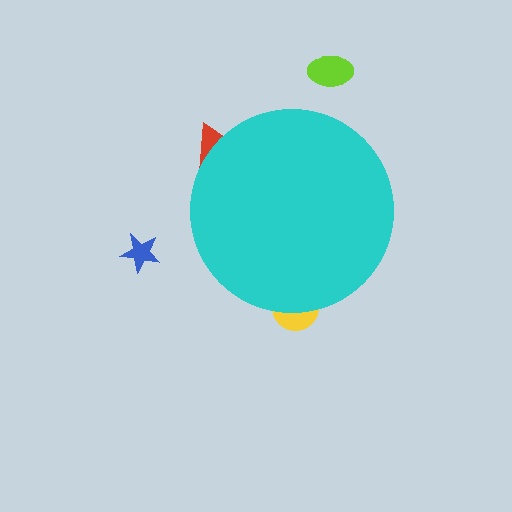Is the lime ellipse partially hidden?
No, the lime ellipse is fully visible.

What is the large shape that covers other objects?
A cyan circle.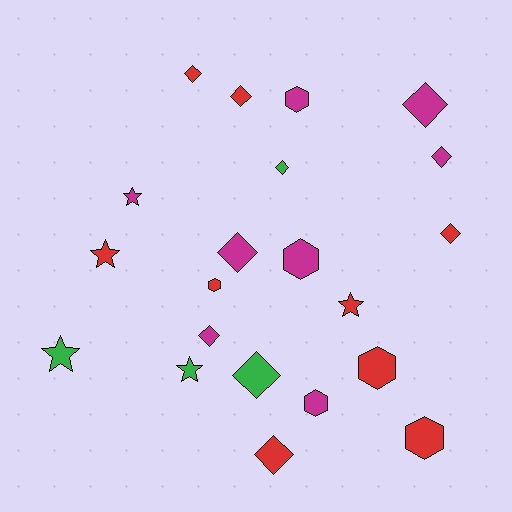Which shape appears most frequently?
Diamond, with 10 objects.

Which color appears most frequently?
Red, with 9 objects.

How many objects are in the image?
There are 21 objects.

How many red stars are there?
There are 2 red stars.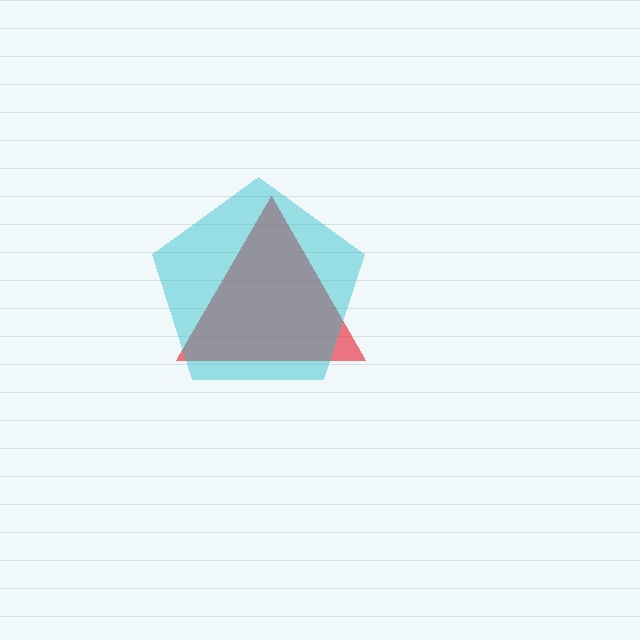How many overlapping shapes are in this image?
There are 2 overlapping shapes in the image.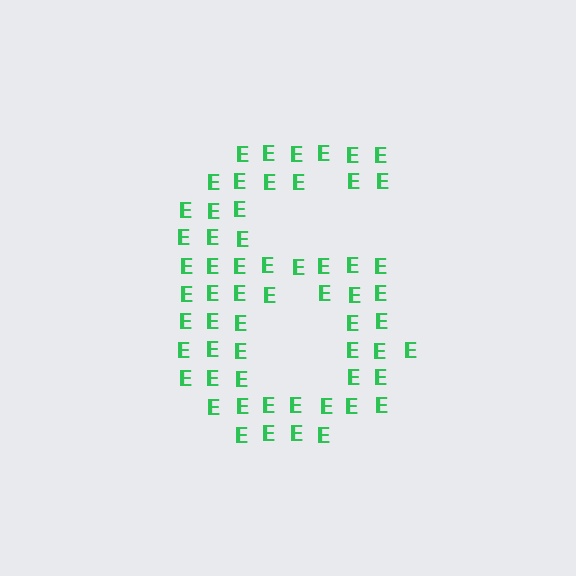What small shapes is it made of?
It is made of small letter E's.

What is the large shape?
The large shape is the digit 6.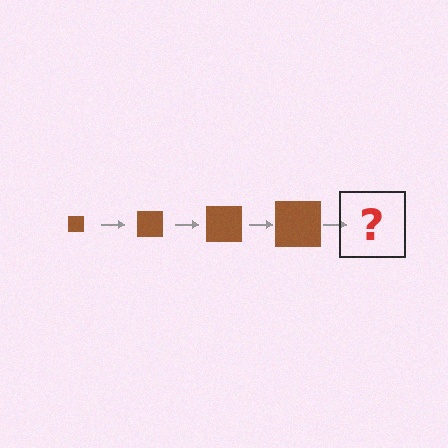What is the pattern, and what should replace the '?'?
The pattern is that the square gets progressively larger each step. The '?' should be a brown square, larger than the previous one.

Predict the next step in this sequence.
The next step is a brown square, larger than the previous one.